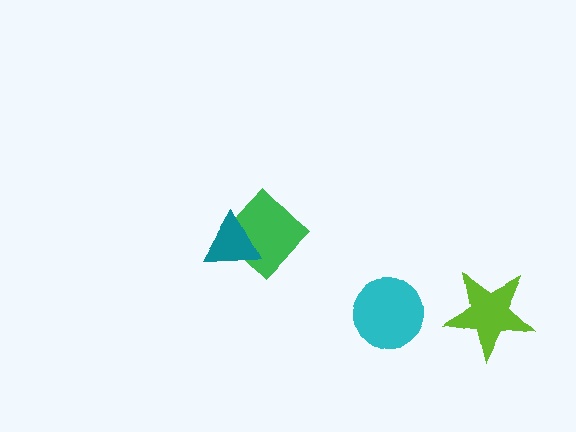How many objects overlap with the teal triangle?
1 object overlaps with the teal triangle.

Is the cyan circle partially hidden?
No, no other shape covers it.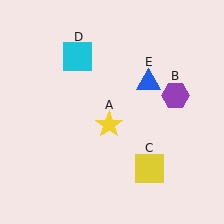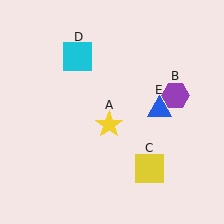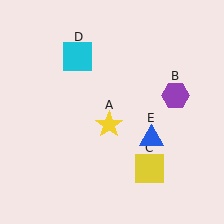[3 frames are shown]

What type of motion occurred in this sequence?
The blue triangle (object E) rotated clockwise around the center of the scene.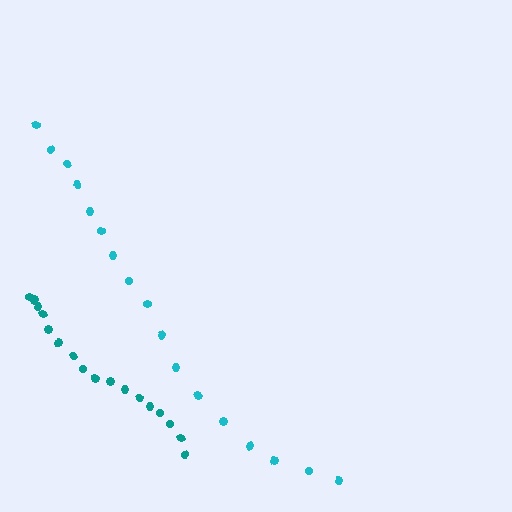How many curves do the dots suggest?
There are 2 distinct paths.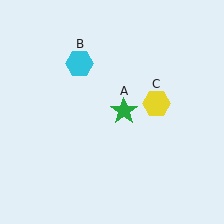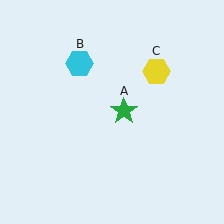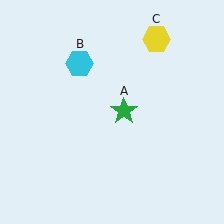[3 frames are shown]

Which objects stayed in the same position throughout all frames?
Green star (object A) and cyan hexagon (object B) remained stationary.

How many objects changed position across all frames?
1 object changed position: yellow hexagon (object C).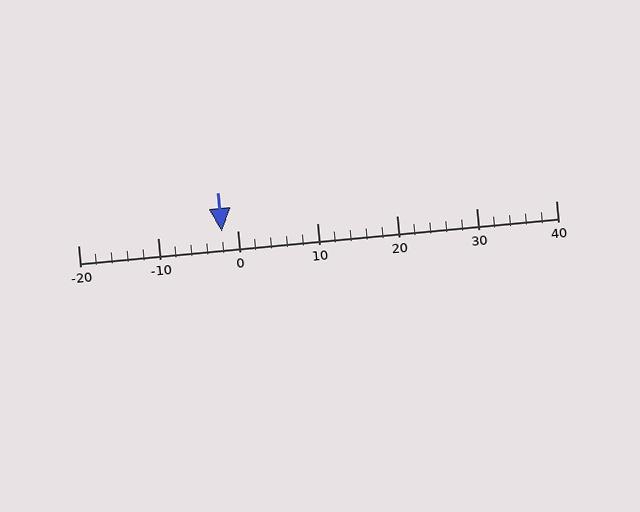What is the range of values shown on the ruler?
The ruler shows values from -20 to 40.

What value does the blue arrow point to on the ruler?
The blue arrow points to approximately -2.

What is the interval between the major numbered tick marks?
The major tick marks are spaced 10 units apart.